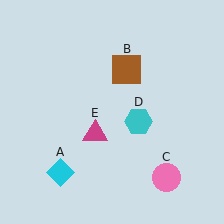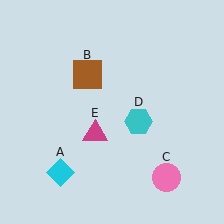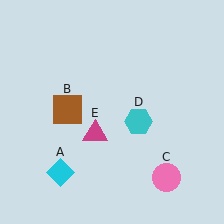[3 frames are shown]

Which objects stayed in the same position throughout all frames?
Cyan diamond (object A) and pink circle (object C) and cyan hexagon (object D) and magenta triangle (object E) remained stationary.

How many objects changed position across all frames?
1 object changed position: brown square (object B).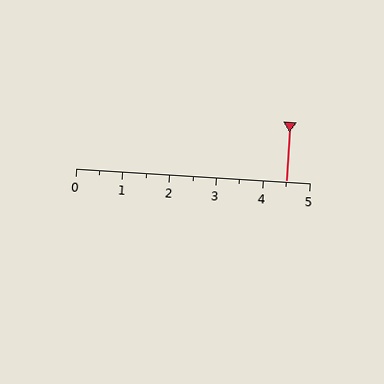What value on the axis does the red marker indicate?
The marker indicates approximately 4.5.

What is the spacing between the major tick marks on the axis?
The major ticks are spaced 1 apart.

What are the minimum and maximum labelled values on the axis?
The axis runs from 0 to 5.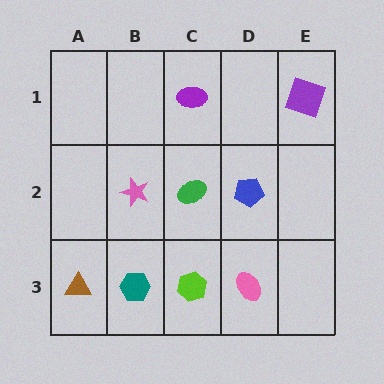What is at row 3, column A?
A brown triangle.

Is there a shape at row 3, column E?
No, that cell is empty.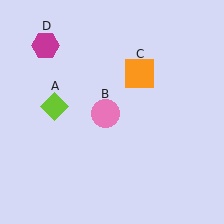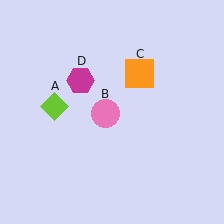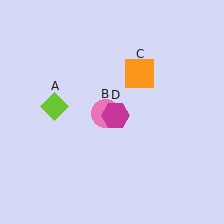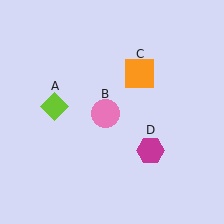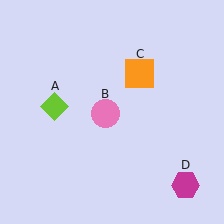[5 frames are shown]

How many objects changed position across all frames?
1 object changed position: magenta hexagon (object D).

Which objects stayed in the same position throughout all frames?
Lime diamond (object A) and pink circle (object B) and orange square (object C) remained stationary.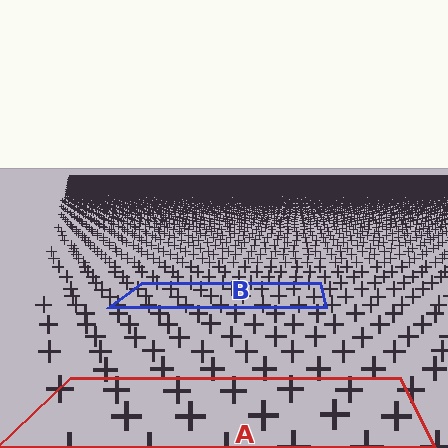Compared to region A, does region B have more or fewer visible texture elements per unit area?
Region B has more texture elements per unit area — they are packed more densely because it is farther away.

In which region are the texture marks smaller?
The texture marks are smaller in region B, because it is farther away.